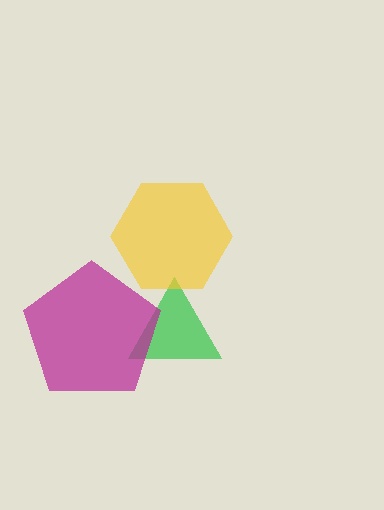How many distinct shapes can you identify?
There are 3 distinct shapes: a green triangle, a yellow hexagon, a magenta pentagon.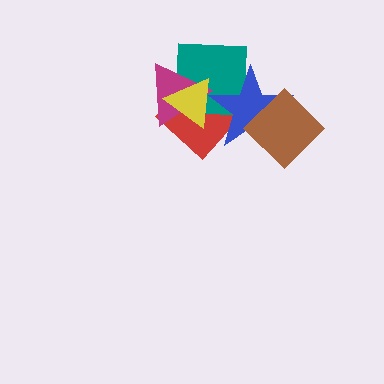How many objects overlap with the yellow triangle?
4 objects overlap with the yellow triangle.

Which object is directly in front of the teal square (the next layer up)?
The blue star is directly in front of the teal square.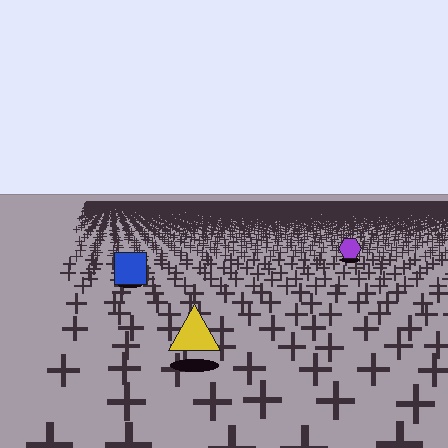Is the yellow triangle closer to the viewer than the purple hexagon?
Yes. The yellow triangle is closer — you can tell from the texture gradient: the ground texture is coarser near it.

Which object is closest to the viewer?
The yellow triangle is closest. The texture marks near it are larger and more spread out.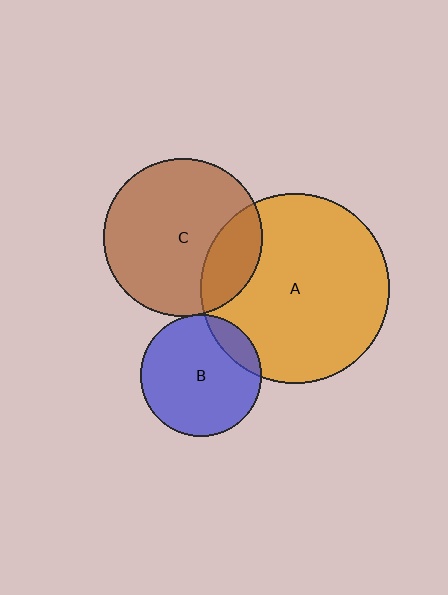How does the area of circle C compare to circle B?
Approximately 1.7 times.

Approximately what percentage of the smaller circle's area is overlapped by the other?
Approximately 5%.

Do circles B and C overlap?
Yes.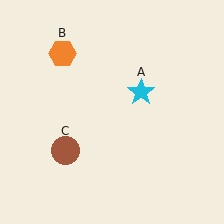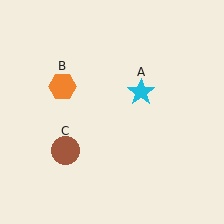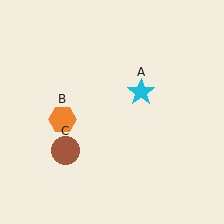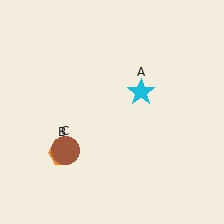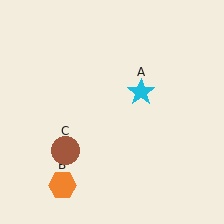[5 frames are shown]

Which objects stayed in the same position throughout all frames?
Cyan star (object A) and brown circle (object C) remained stationary.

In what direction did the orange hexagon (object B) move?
The orange hexagon (object B) moved down.